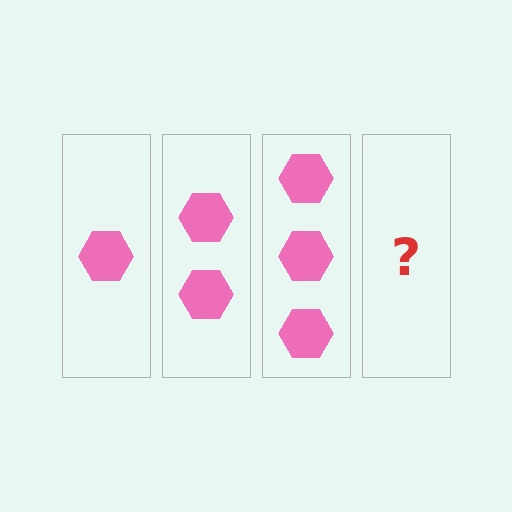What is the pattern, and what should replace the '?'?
The pattern is that each step adds one more hexagon. The '?' should be 4 hexagons.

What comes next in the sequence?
The next element should be 4 hexagons.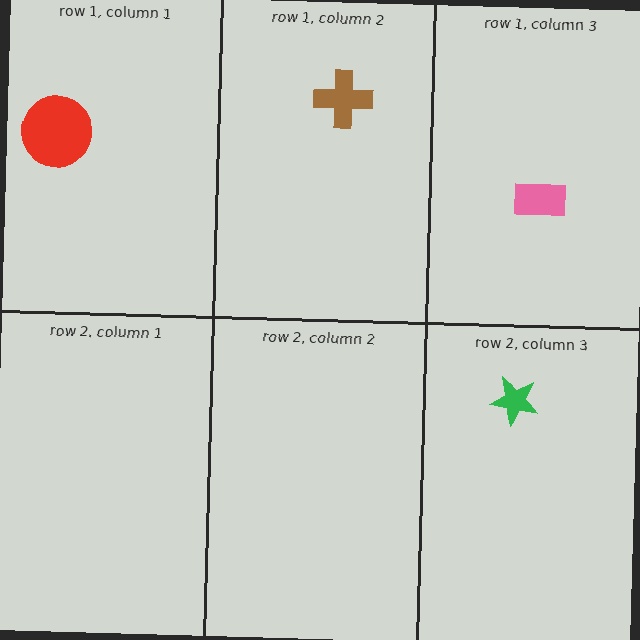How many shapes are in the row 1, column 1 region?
1.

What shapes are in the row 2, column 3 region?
The green star.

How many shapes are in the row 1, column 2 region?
1.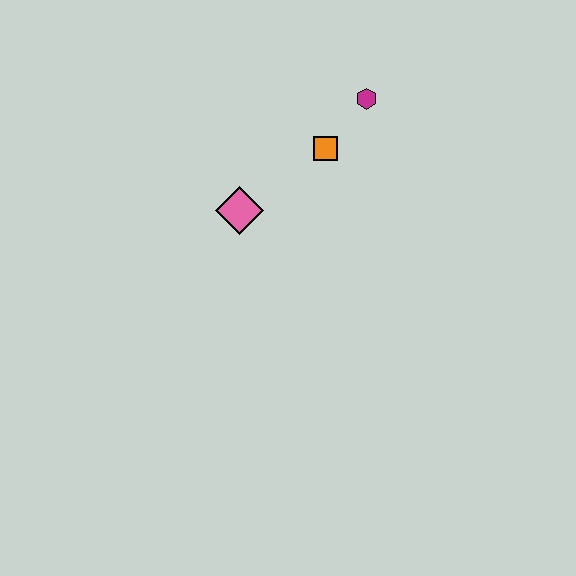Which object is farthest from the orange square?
The pink diamond is farthest from the orange square.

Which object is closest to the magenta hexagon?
The orange square is closest to the magenta hexagon.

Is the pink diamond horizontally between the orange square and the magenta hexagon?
No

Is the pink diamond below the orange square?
Yes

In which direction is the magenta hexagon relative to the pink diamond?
The magenta hexagon is to the right of the pink diamond.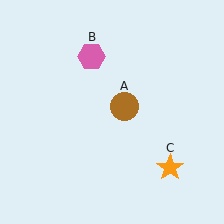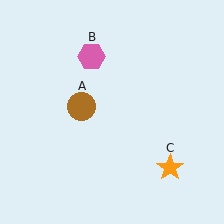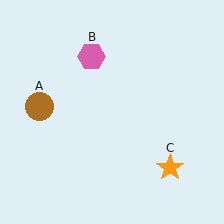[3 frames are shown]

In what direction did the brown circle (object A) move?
The brown circle (object A) moved left.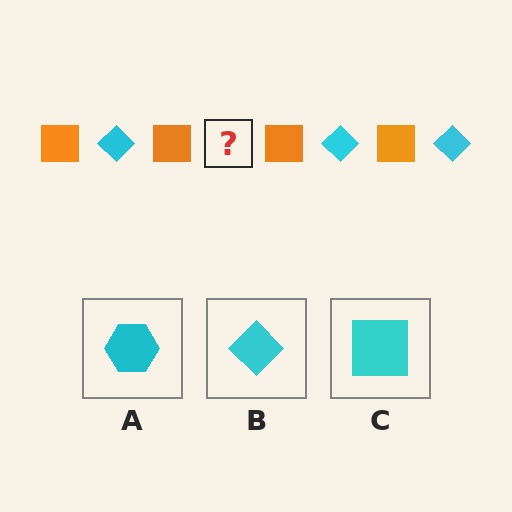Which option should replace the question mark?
Option B.